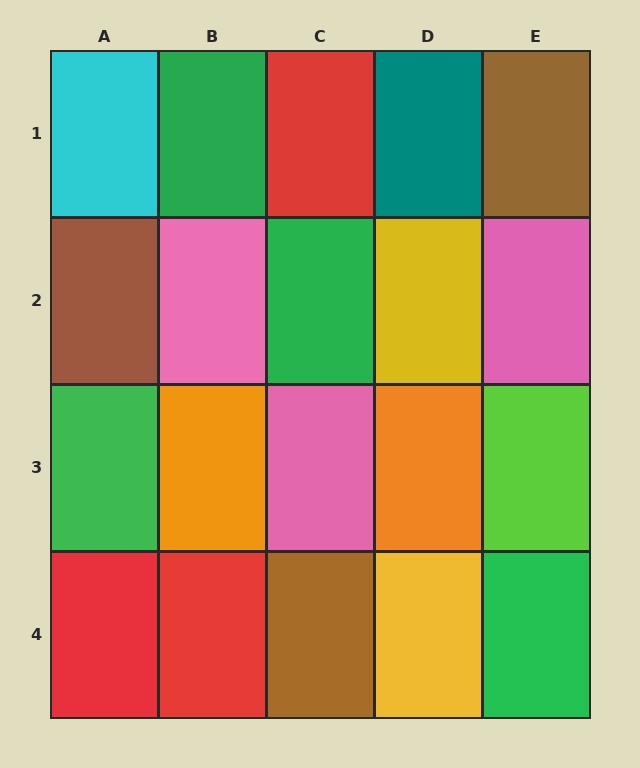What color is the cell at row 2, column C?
Green.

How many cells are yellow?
2 cells are yellow.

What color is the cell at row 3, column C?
Pink.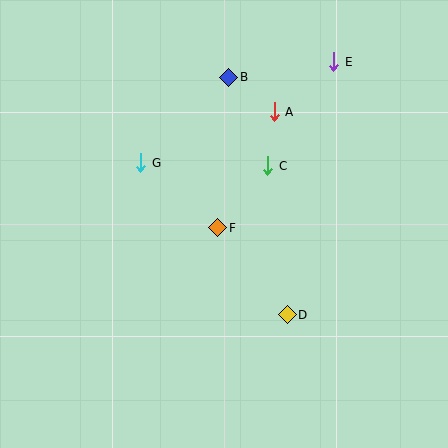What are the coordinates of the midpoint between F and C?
The midpoint between F and C is at (243, 197).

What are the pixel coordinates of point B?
Point B is at (229, 77).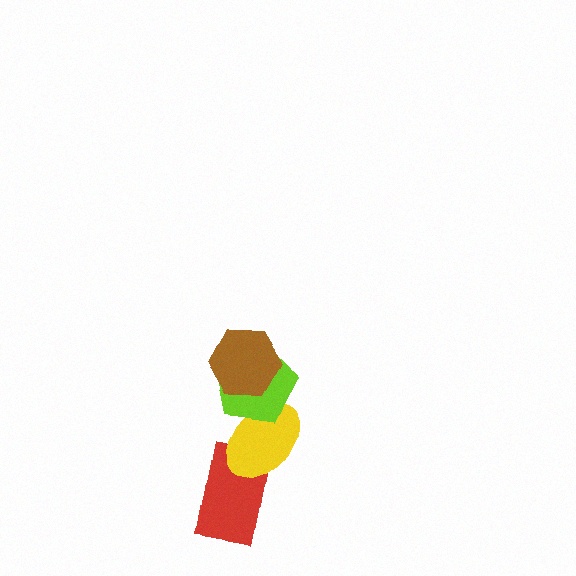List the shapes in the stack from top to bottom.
From top to bottom: the brown hexagon, the lime pentagon, the yellow ellipse, the red rectangle.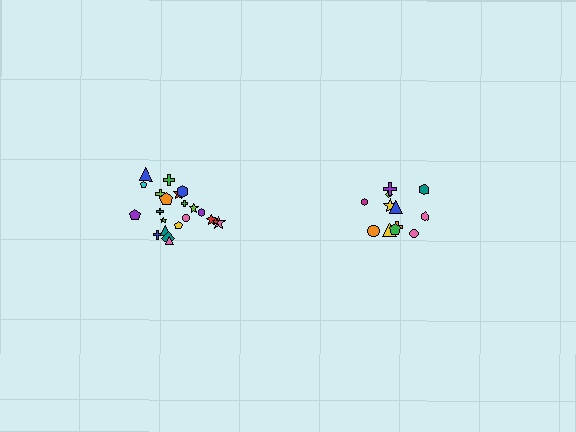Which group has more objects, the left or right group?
The left group.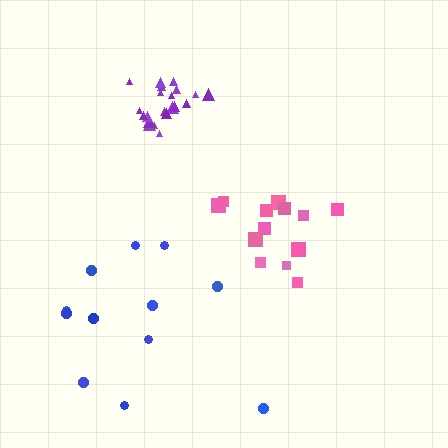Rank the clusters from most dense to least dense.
purple, pink, blue.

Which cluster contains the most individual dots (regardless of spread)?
Purple (21).